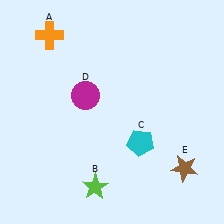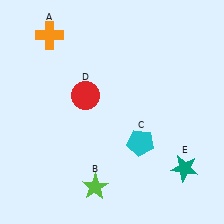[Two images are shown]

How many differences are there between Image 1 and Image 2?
There are 2 differences between the two images.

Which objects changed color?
D changed from magenta to red. E changed from brown to teal.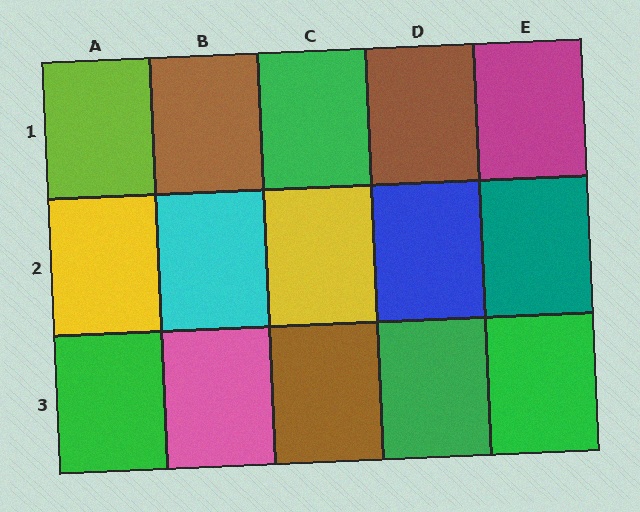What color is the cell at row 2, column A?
Yellow.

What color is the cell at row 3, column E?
Green.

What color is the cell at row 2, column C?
Yellow.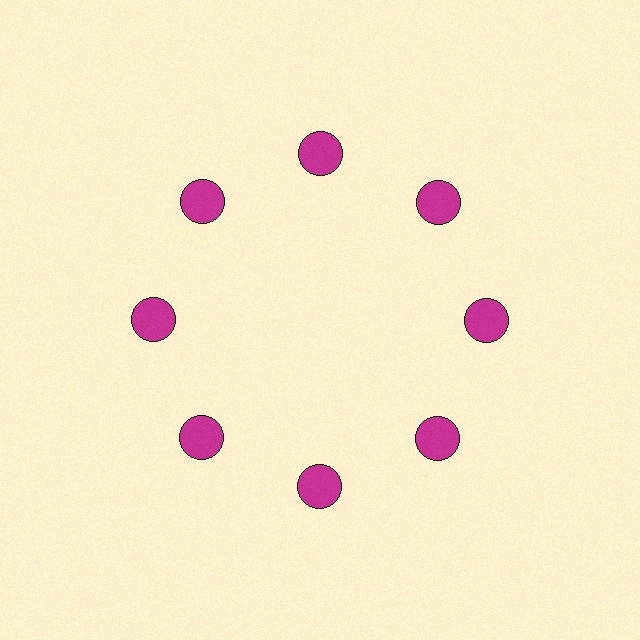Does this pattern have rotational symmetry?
Yes, this pattern has 8-fold rotational symmetry. It looks the same after rotating 45 degrees around the center.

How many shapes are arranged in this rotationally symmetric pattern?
There are 8 shapes, arranged in 8 groups of 1.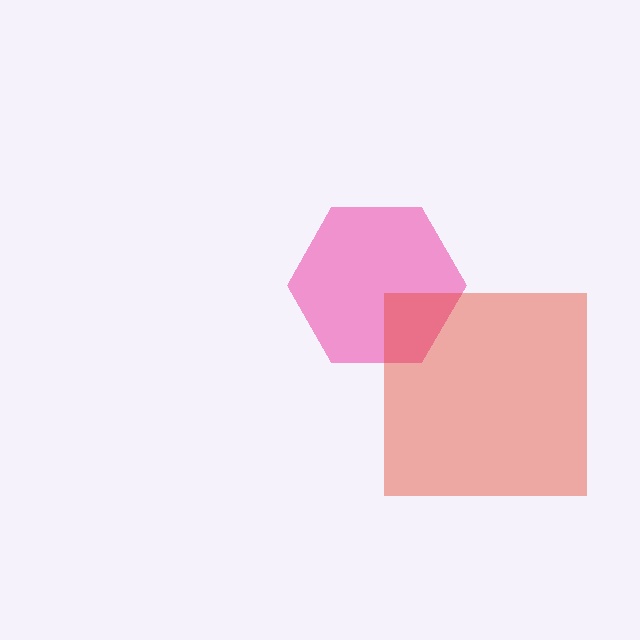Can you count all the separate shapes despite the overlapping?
Yes, there are 2 separate shapes.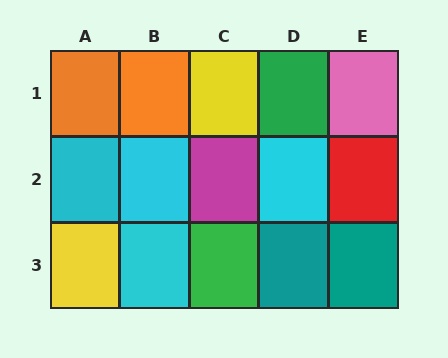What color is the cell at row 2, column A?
Cyan.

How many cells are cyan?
4 cells are cyan.